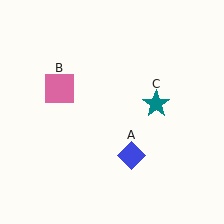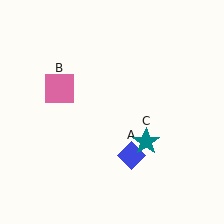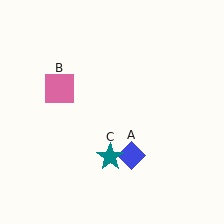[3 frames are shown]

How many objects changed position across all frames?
1 object changed position: teal star (object C).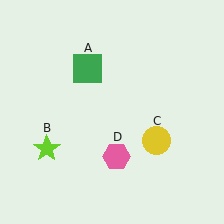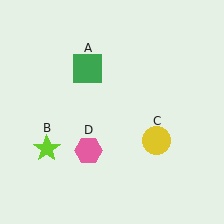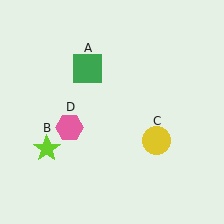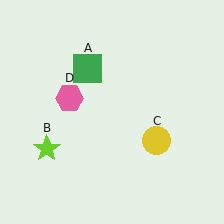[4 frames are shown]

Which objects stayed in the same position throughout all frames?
Green square (object A) and lime star (object B) and yellow circle (object C) remained stationary.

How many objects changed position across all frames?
1 object changed position: pink hexagon (object D).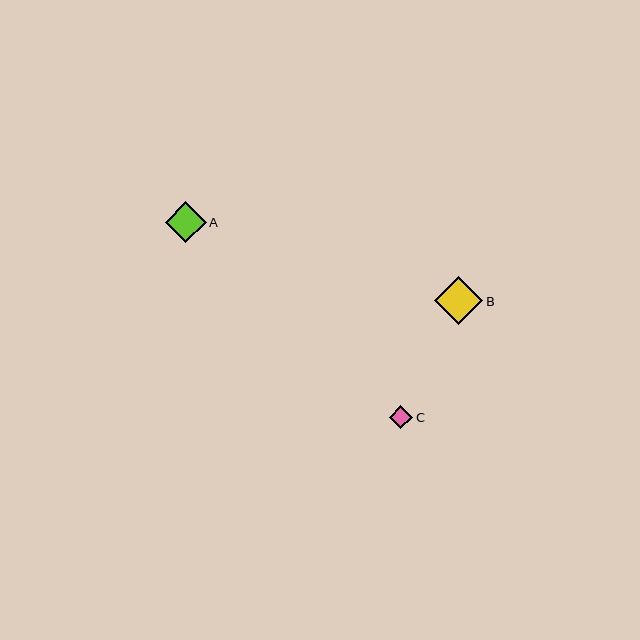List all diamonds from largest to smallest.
From largest to smallest: B, A, C.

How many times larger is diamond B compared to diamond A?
Diamond B is approximately 1.2 times the size of diamond A.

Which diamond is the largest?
Diamond B is the largest with a size of approximately 48 pixels.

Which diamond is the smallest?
Diamond C is the smallest with a size of approximately 23 pixels.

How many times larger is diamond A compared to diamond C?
Diamond A is approximately 1.7 times the size of diamond C.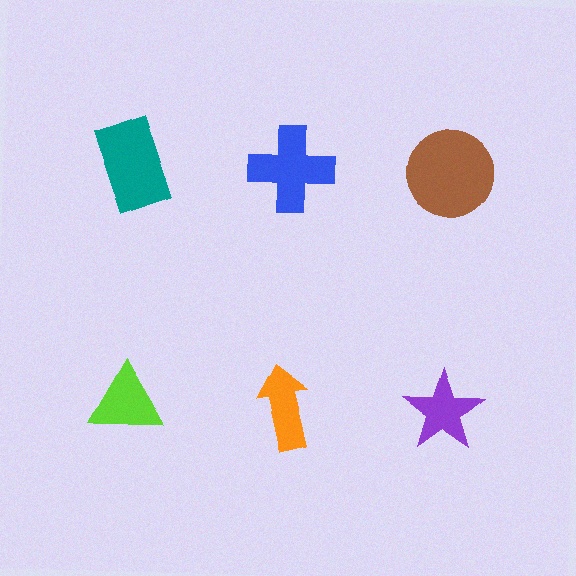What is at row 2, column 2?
An orange arrow.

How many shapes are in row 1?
3 shapes.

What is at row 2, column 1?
A lime triangle.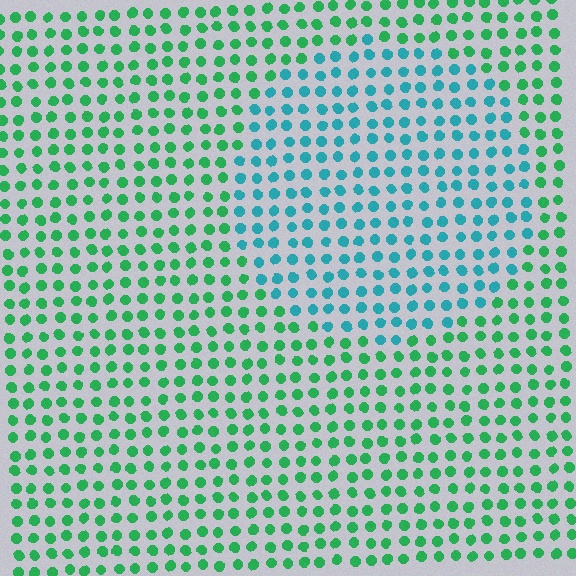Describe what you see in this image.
The image is filled with small green elements in a uniform arrangement. A circle-shaped region is visible where the elements are tinted to a slightly different hue, forming a subtle color boundary.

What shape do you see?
I see a circle.